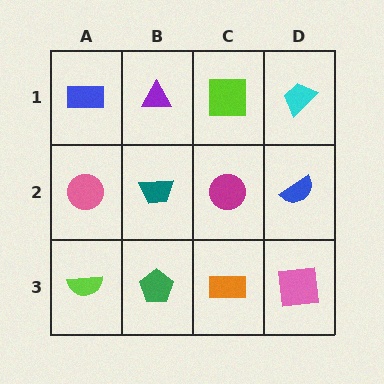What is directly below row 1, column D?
A blue semicircle.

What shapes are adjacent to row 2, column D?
A cyan trapezoid (row 1, column D), a pink square (row 3, column D), a magenta circle (row 2, column C).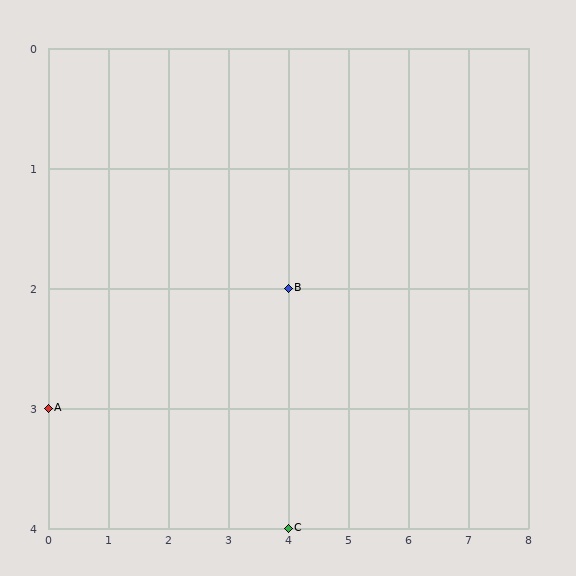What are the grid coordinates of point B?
Point B is at grid coordinates (4, 2).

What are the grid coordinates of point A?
Point A is at grid coordinates (0, 3).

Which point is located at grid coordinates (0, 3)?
Point A is at (0, 3).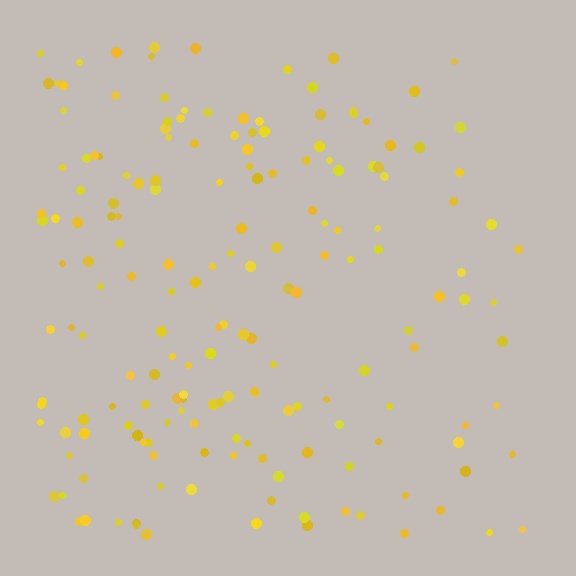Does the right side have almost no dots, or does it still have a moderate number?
Still a moderate number, just noticeably fewer than the left.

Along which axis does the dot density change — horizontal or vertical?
Horizontal.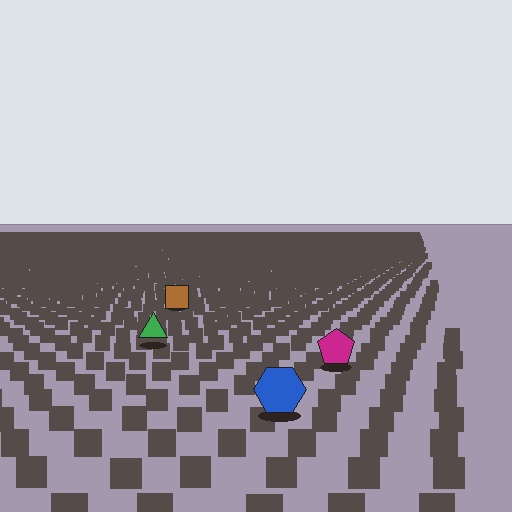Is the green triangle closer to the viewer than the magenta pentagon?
No. The magenta pentagon is closer — you can tell from the texture gradient: the ground texture is coarser near it.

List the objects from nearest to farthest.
From nearest to farthest: the blue hexagon, the magenta pentagon, the green triangle, the brown square.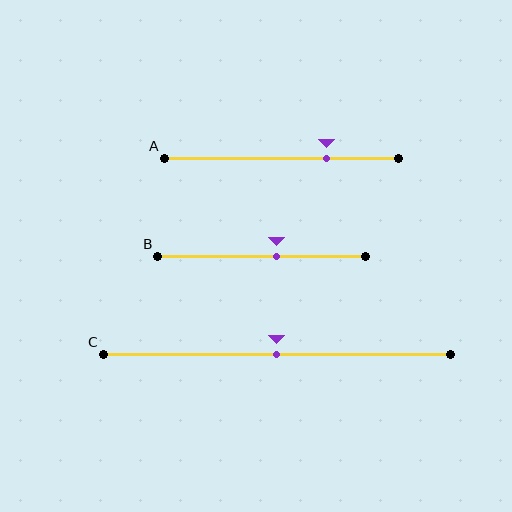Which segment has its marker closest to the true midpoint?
Segment C has its marker closest to the true midpoint.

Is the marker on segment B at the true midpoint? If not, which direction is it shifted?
No, the marker on segment B is shifted to the right by about 7% of the segment length.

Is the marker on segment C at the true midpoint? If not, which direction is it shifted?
Yes, the marker on segment C is at the true midpoint.